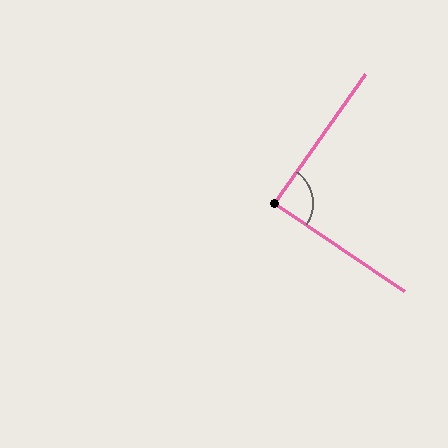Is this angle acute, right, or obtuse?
It is approximately a right angle.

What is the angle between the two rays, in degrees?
Approximately 89 degrees.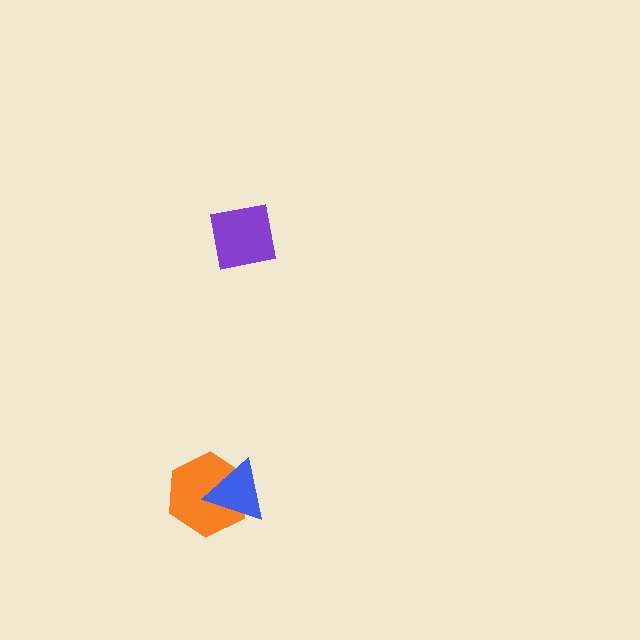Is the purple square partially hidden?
No, no other shape covers it.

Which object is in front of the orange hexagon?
The blue triangle is in front of the orange hexagon.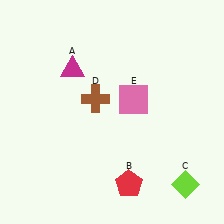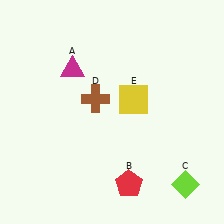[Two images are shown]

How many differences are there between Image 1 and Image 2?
There is 1 difference between the two images.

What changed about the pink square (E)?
In Image 1, E is pink. In Image 2, it changed to yellow.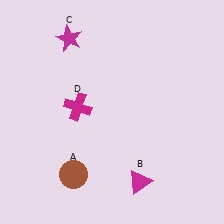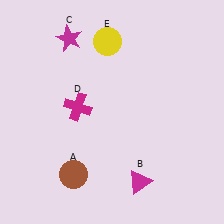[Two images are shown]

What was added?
A yellow circle (E) was added in Image 2.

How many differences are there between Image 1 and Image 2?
There is 1 difference between the two images.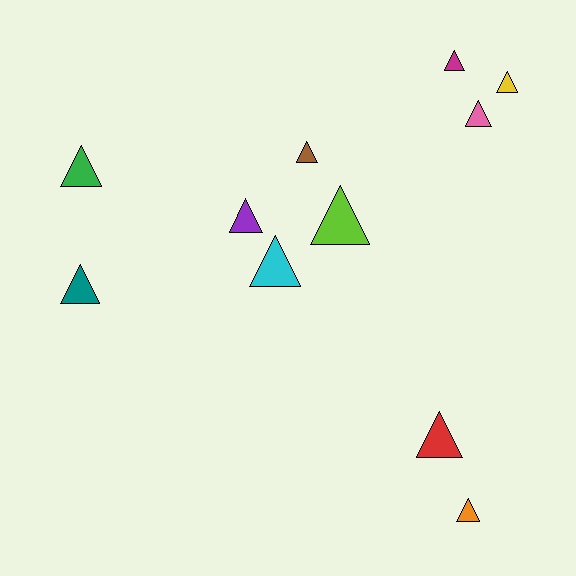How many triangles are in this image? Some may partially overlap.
There are 11 triangles.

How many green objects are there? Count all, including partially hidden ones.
There is 1 green object.